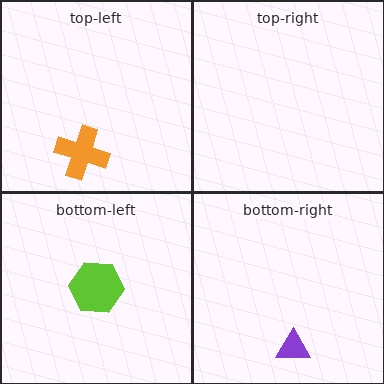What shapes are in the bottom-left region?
The lime hexagon.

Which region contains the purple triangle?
The bottom-right region.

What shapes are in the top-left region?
The orange cross.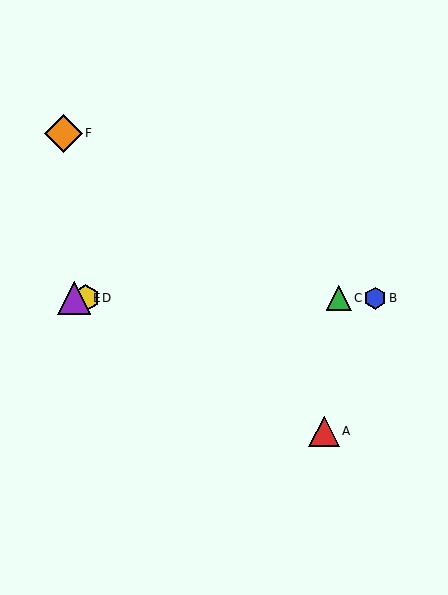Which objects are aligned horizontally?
Objects B, C, D, E are aligned horizontally.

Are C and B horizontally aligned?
Yes, both are at y≈298.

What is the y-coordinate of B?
Object B is at y≈298.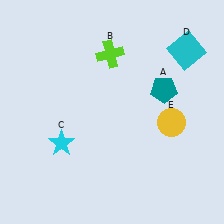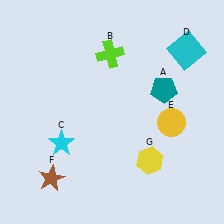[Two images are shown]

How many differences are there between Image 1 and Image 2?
There are 2 differences between the two images.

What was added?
A brown star (F), a yellow hexagon (G) were added in Image 2.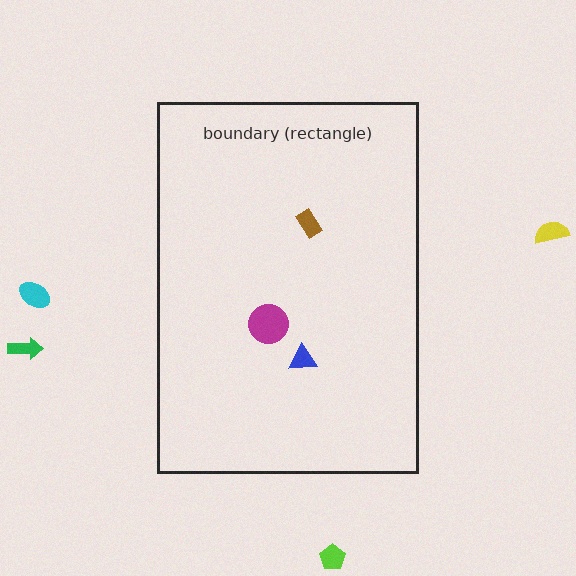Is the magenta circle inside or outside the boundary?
Inside.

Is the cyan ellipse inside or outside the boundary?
Outside.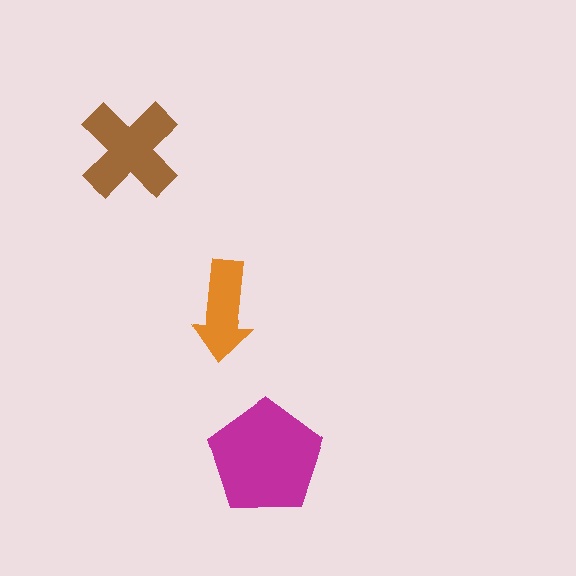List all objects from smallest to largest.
The orange arrow, the brown cross, the magenta pentagon.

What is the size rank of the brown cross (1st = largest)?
2nd.